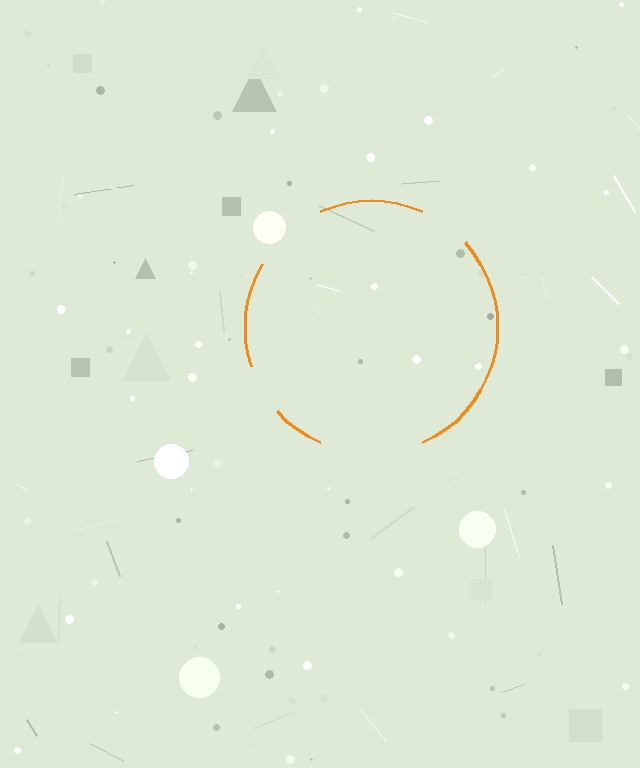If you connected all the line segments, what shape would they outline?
They would outline a circle.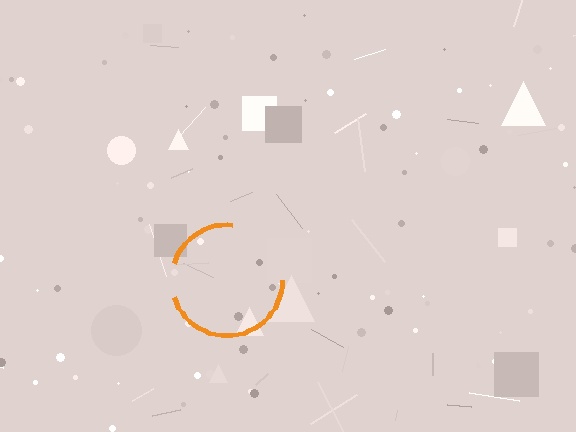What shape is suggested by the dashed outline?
The dashed outline suggests a circle.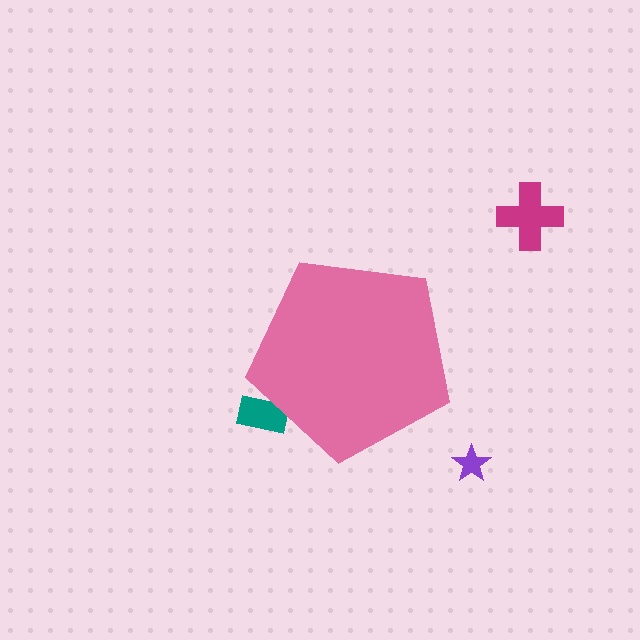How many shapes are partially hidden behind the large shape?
1 shape is partially hidden.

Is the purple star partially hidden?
No, the purple star is fully visible.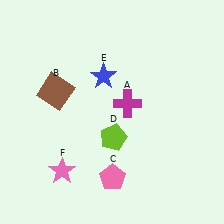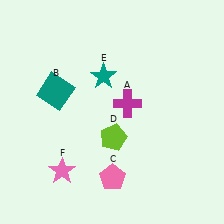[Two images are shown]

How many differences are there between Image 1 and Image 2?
There are 2 differences between the two images.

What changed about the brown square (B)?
In Image 1, B is brown. In Image 2, it changed to teal.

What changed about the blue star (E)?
In Image 1, E is blue. In Image 2, it changed to teal.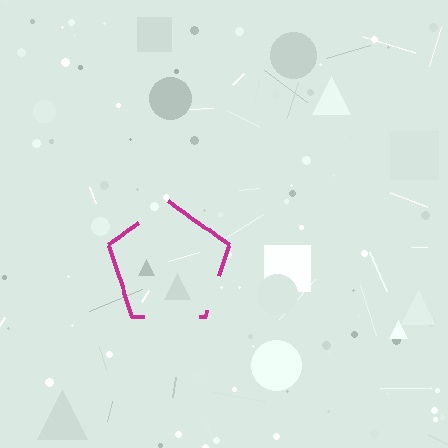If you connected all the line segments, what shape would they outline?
They would outline a pentagon.